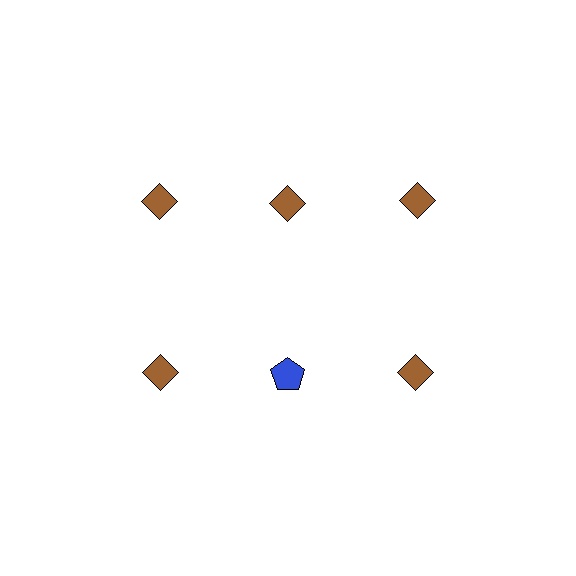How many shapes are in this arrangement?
There are 6 shapes arranged in a grid pattern.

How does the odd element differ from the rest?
It differs in both color (blue instead of brown) and shape (pentagon instead of diamond).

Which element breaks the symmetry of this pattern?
The blue pentagon in the second row, second from left column breaks the symmetry. All other shapes are brown diamonds.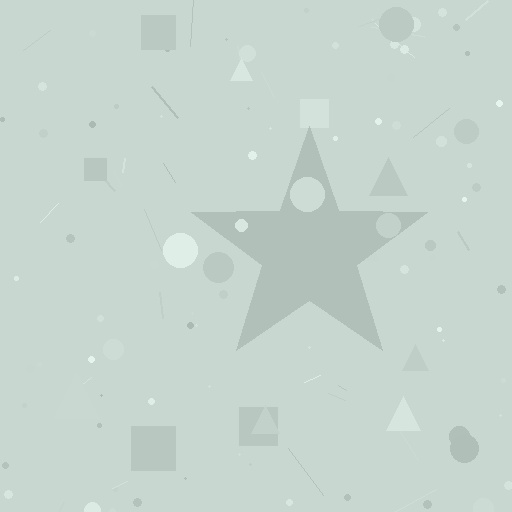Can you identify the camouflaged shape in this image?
The camouflaged shape is a star.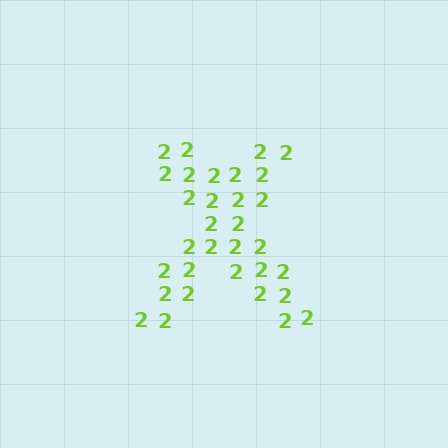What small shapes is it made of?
It is made of small digit 2's.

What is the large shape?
The large shape is the letter X.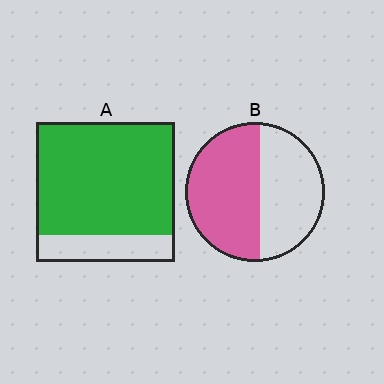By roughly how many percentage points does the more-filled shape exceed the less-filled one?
By roughly 25 percentage points (A over B).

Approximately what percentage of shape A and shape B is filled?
A is approximately 80% and B is approximately 55%.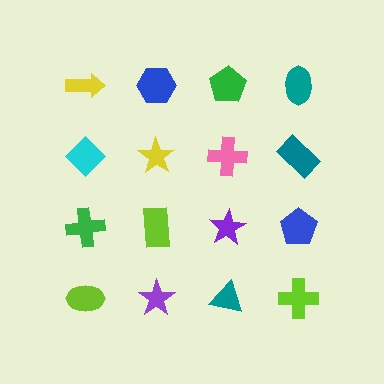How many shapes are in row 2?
4 shapes.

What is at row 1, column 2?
A blue hexagon.